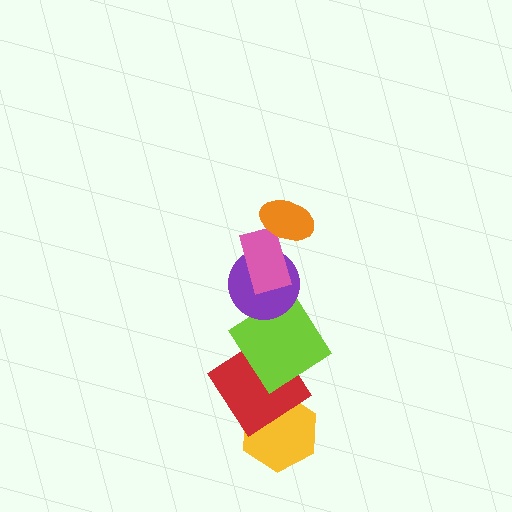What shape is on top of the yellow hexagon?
The red diamond is on top of the yellow hexagon.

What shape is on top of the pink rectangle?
The orange ellipse is on top of the pink rectangle.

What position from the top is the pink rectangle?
The pink rectangle is 2nd from the top.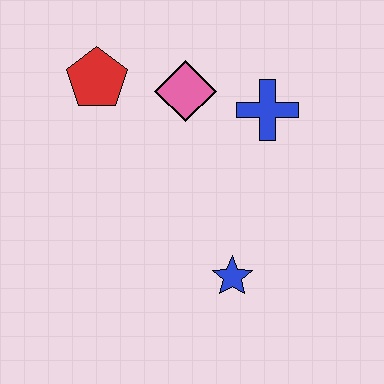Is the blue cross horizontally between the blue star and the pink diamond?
No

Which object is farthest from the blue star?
The red pentagon is farthest from the blue star.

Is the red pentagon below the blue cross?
No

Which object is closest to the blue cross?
The pink diamond is closest to the blue cross.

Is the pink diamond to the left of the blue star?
Yes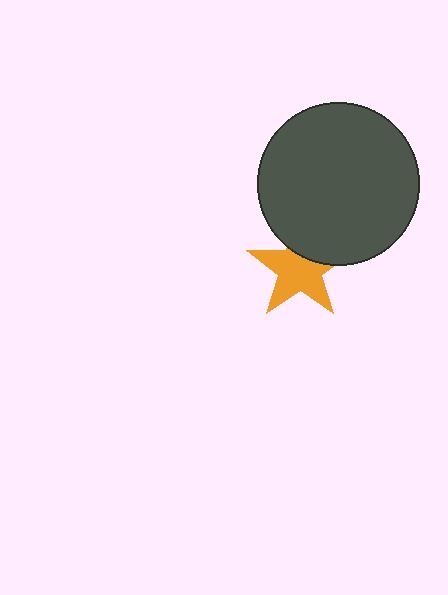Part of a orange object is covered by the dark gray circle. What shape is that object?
It is a star.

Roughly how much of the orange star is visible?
Most of it is visible (roughly 70%).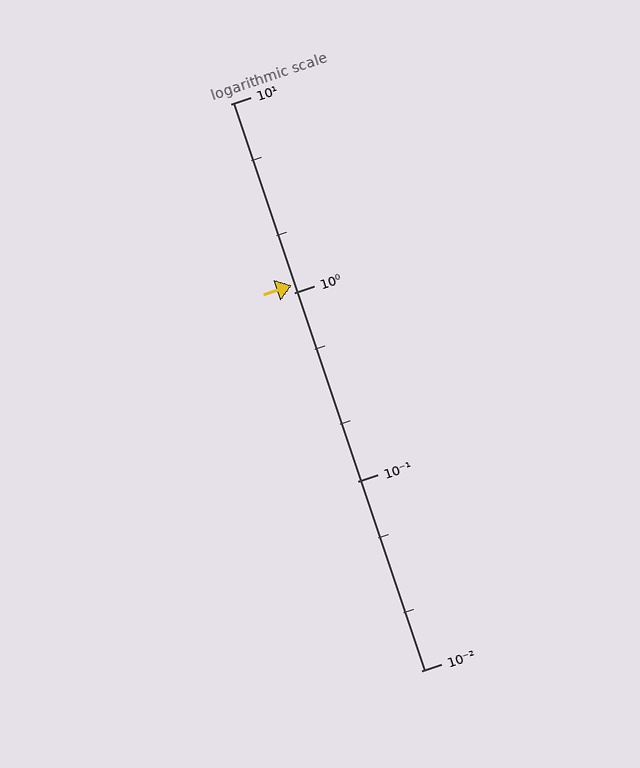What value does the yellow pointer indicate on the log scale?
The pointer indicates approximately 1.1.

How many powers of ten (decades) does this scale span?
The scale spans 3 decades, from 0.01 to 10.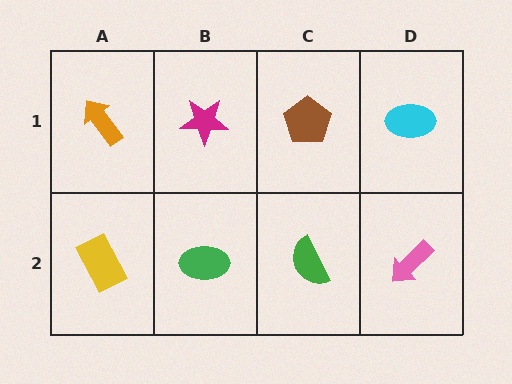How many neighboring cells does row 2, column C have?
3.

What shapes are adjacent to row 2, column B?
A magenta star (row 1, column B), a yellow rectangle (row 2, column A), a green semicircle (row 2, column C).